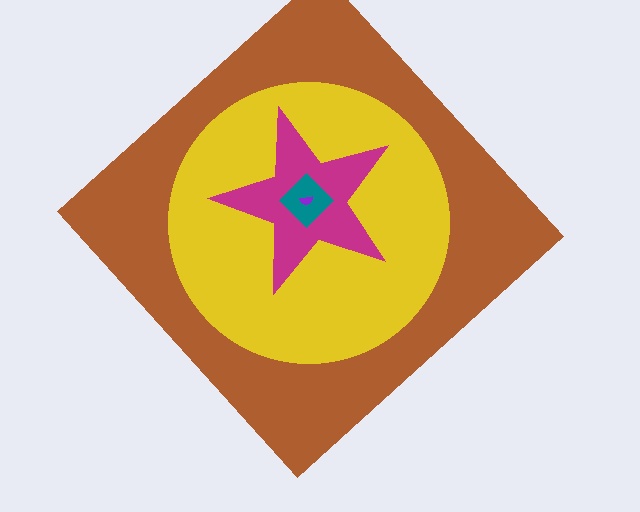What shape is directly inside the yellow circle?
The magenta star.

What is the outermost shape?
The brown diamond.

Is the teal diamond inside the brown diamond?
Yes.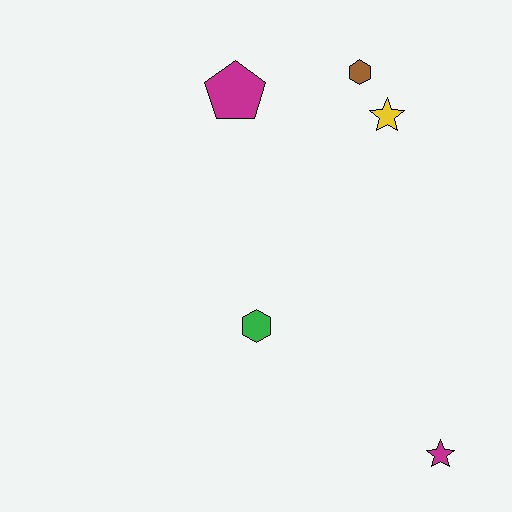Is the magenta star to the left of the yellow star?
No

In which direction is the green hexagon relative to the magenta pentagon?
The green hexagon is below the magenta pentagon.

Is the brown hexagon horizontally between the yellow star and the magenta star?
No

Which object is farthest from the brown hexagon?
The magenta star is farthest from the brown hexagon.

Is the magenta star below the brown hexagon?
Yes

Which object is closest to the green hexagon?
The magenta star is closest to the green hexagon.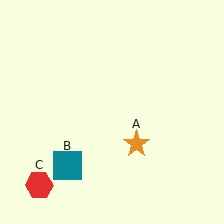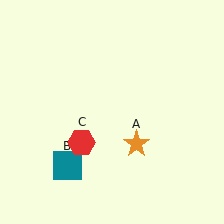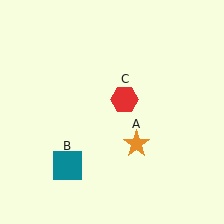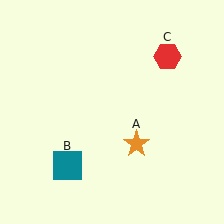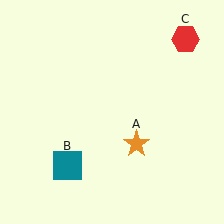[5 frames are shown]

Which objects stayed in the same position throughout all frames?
Orange star (object A) and teal square (object B) remained stationary.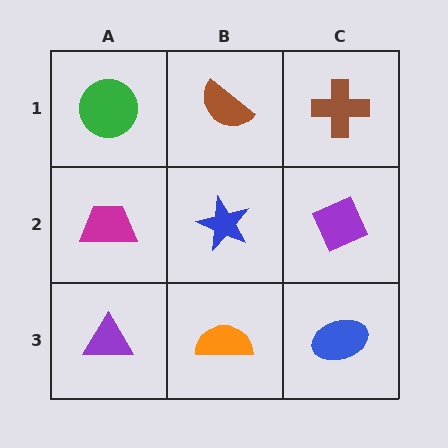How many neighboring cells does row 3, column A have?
2.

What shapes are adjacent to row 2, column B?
A brown semicircle (row 1, column B), an orange semicircle (row 3, column B), a magenta trapezoid (row 2, column A), a purple diamond (row 2, column C).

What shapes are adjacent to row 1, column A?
A magenta trapezoid (row 2, column A), a brown semicircle (row 1, column B).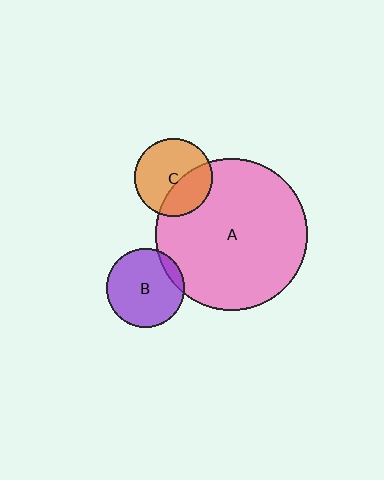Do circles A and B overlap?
Yes.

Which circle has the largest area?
Circle A (pink).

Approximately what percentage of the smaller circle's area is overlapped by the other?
Approximately 10%.